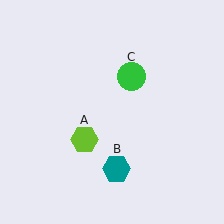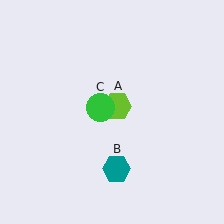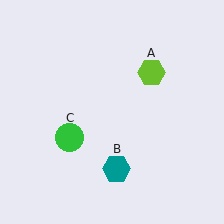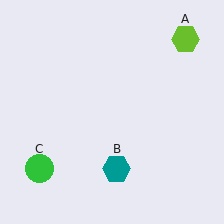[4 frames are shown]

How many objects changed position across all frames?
2 objects changed position: lime hexagon (object A), green circle (object C).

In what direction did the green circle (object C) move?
The green circle (object C) moved down and to the left.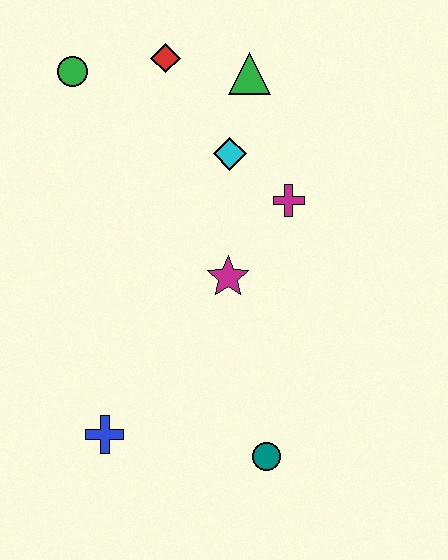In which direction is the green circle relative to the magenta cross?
The green circle is to the left of the magenta cross.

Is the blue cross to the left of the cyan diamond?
Yes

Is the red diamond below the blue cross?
No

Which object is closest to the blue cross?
The teal circle is closest to the blue cross.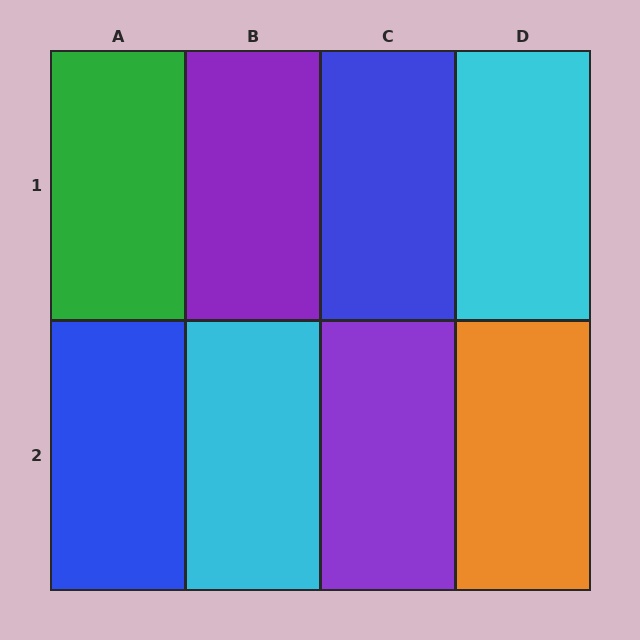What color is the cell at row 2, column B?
Cyan.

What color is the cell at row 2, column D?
Orange.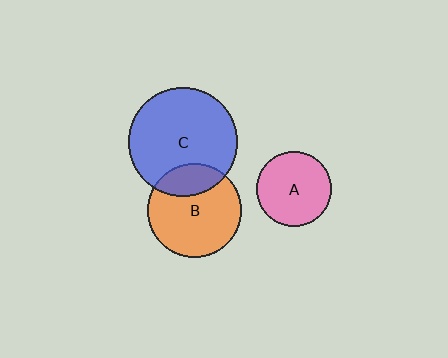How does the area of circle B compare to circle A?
Approximately 1.6 times.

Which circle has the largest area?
Circle C (blue).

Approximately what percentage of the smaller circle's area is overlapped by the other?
Approximately 25%.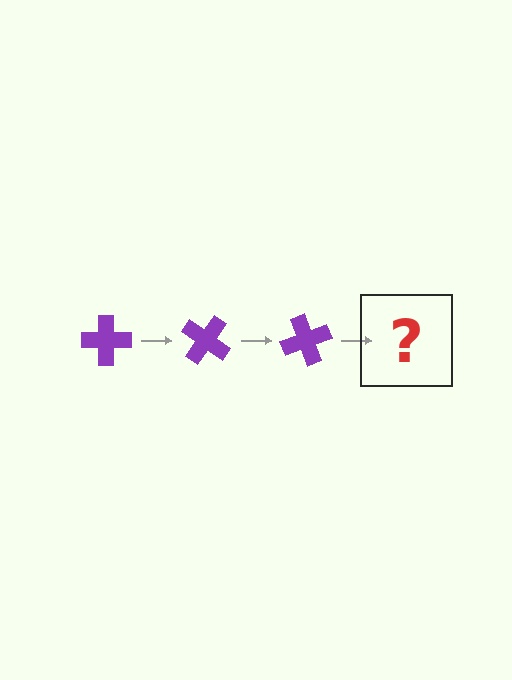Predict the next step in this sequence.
The next step is a purple cross rotated 105 degrees.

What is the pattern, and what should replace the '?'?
The pattern is that the cross rotates 35 degrees each step. The '?' should be a purple cross rotated 105 degrees.